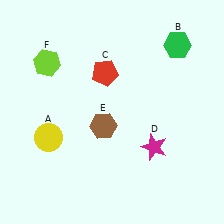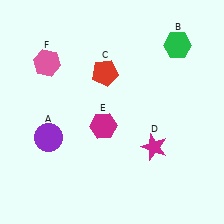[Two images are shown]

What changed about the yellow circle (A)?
In Image 1, A is yellow. In Image 2, it changed to purple.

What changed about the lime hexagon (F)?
In Image 1, F is lime. In Image 2, it changed to pink.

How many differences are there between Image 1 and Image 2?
There are 3 differences between the two images.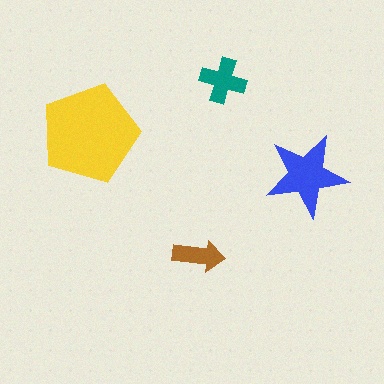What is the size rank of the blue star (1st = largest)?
2nd.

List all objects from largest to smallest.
The yellow pentagon, the blue star, the teal cross, the brown arrow.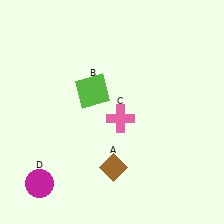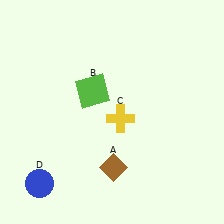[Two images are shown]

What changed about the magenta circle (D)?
In Image 1, D is magenta. In Image 2, it changed to blue.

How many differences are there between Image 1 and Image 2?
There are 2 differences between the two images.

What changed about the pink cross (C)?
In Image 1, C is pink. In Image 2, it changed to yellow.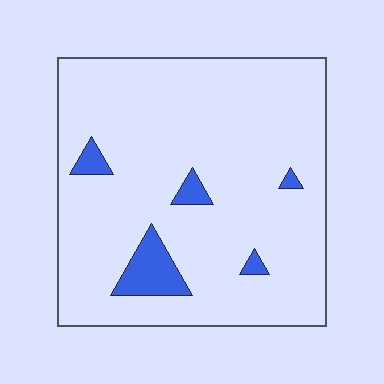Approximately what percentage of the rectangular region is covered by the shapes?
Approximately 10%.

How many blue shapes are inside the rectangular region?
5.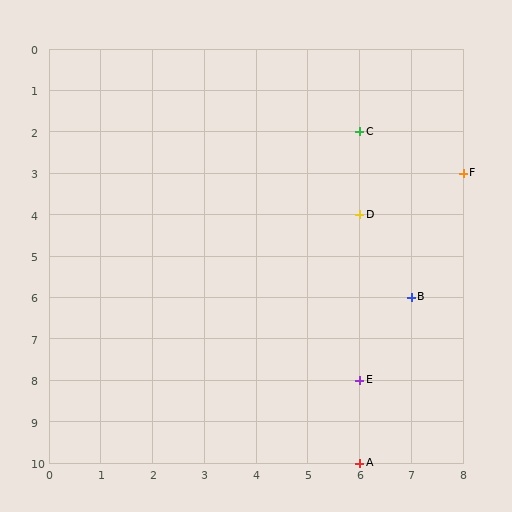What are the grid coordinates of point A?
Point A is at grid coordinates (6, 10).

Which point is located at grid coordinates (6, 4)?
Point D is at (6, 4).